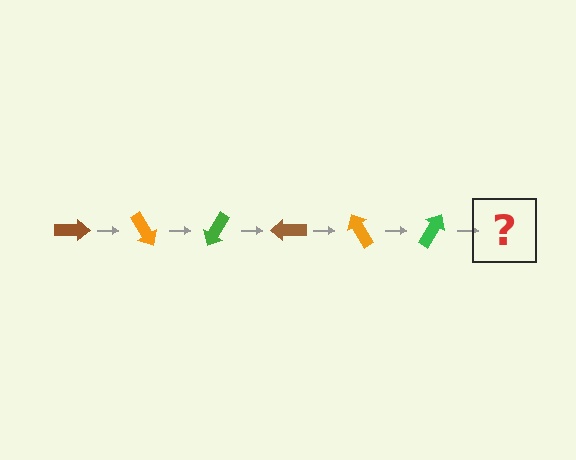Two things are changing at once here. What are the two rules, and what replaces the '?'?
The two rules are that it rotates 60 degrees each step and the color cycles through brown, orange, and green. The '?' should be a brown arrow, rotated 360 degrees from the start.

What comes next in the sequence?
The next element should be a brown arrow, rotated 360 degrees from the start.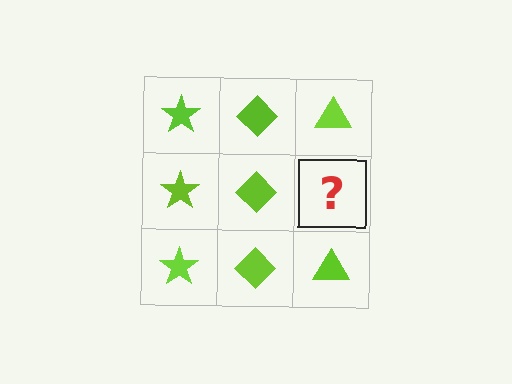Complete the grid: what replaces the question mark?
The question mark should be replaced with a lime triangle.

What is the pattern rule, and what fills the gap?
The rule is that each column has a consistent shape. The gap should be filled with a lime triangle.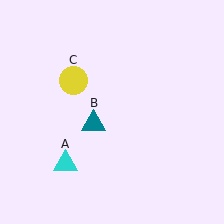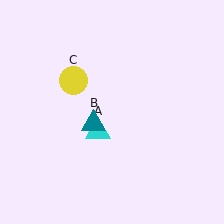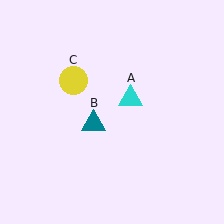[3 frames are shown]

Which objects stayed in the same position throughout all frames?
Teal triangle (object B) and yellow circle (object C) remained stationary.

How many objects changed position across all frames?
1 object changed position: cyan triangle (object A).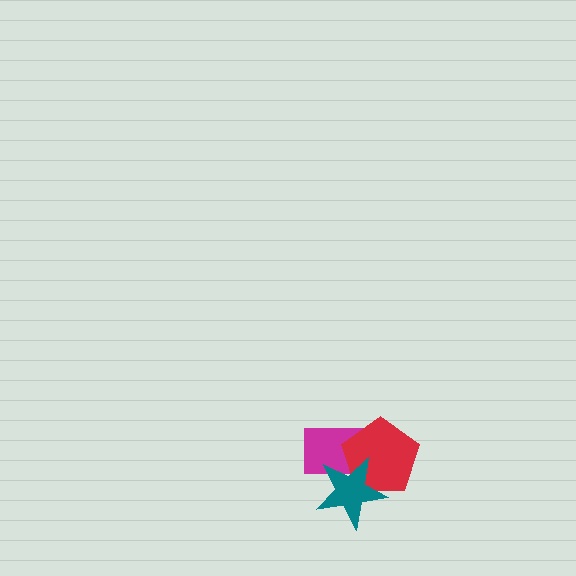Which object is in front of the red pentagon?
The teal star is in front of the red pentagon.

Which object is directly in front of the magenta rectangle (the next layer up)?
The red pentagon is directly in front of the magenta rectangle.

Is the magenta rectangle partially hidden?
Yes, it is partially covered by another shape.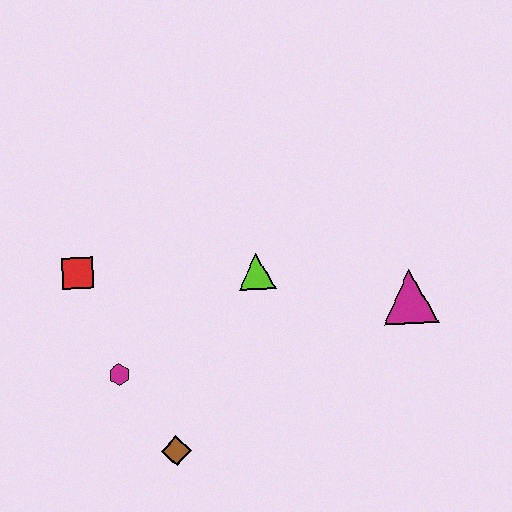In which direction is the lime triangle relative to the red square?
The lime triangle is to the right of the red square.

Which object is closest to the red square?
The magenta hexagon is closest to the red square.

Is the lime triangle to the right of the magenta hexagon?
Yes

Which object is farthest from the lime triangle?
The brown diamond is farthest from the lime triangle.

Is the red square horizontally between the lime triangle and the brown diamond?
No